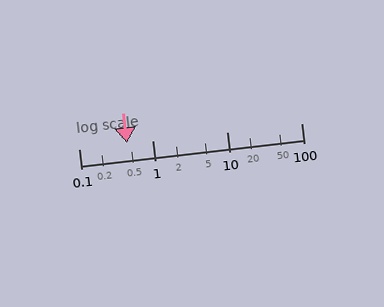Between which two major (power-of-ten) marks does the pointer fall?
The pointer is between 0.1 and 1.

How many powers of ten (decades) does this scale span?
The scale spans 3 decades, from 0.1 to 100.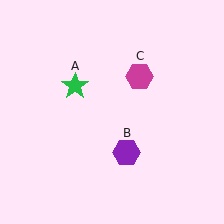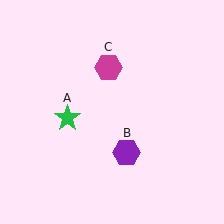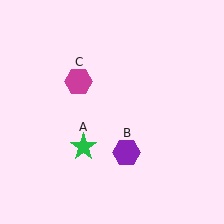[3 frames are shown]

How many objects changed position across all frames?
2 objects changed position: green star (object A), magenta hexagon (object C).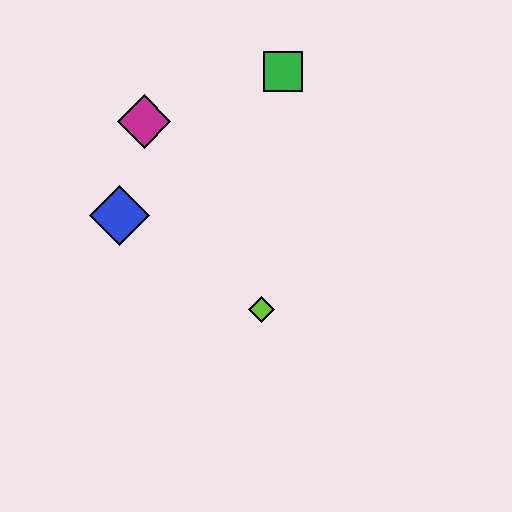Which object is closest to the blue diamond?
The magenta diamond is closest to the blue diamond.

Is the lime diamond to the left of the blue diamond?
No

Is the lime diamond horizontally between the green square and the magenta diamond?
Yes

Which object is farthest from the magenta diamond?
The lime diamond is farthest from the magenta diamond.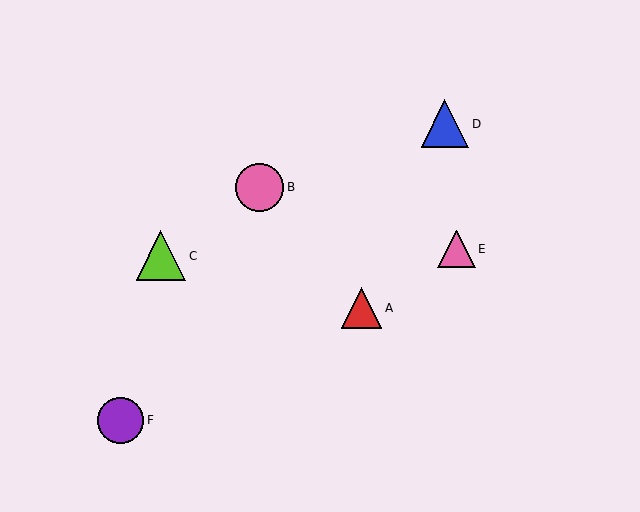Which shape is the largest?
The lime triangle (labeled C) is the largest.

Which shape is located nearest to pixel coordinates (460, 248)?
The pink triangle (labeled E) at (456, 249) is nearest to that location.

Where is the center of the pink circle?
The center of the pink circle is at (260, 187).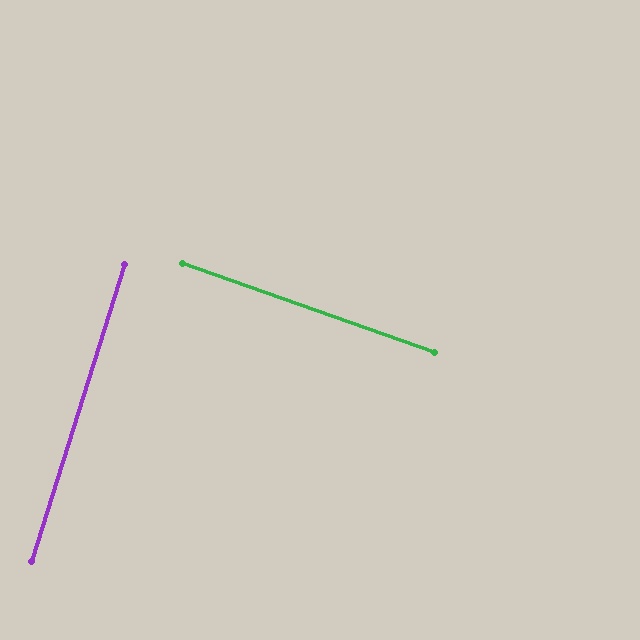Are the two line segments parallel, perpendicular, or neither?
Perpendicular — they meet at approximately 88°.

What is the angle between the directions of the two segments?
Approximately 88 degrees.